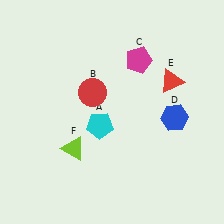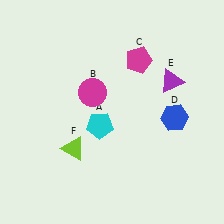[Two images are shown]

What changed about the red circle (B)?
In Image 1, B is red. In Image 2, it changed to magenta.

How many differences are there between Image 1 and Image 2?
There are 2 differences between the two images.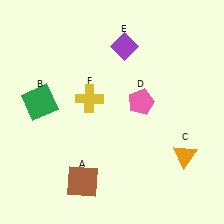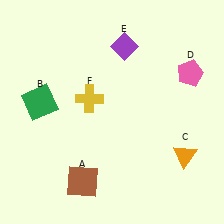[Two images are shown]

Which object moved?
The pink pentagon (D) moved right.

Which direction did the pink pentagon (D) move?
The pink pentagon (D) moved right.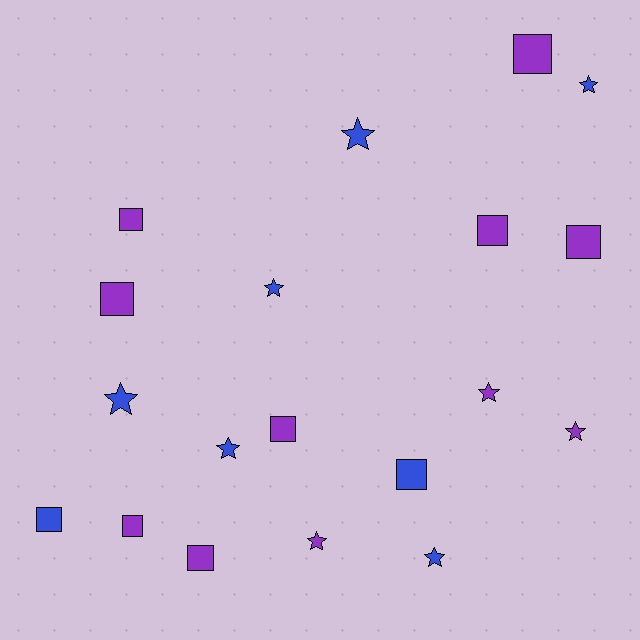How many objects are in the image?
There are 19 objects.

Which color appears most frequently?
Purple, with 11 objects.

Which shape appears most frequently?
Square, with 10 objects.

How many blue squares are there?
There are 2 blue squares.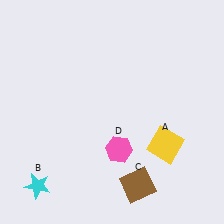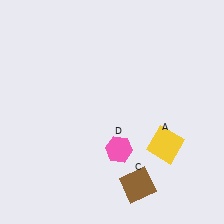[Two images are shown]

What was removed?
The cyan star (B) was removed in Image 2.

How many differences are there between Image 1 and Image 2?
There is 1 difference between the two images.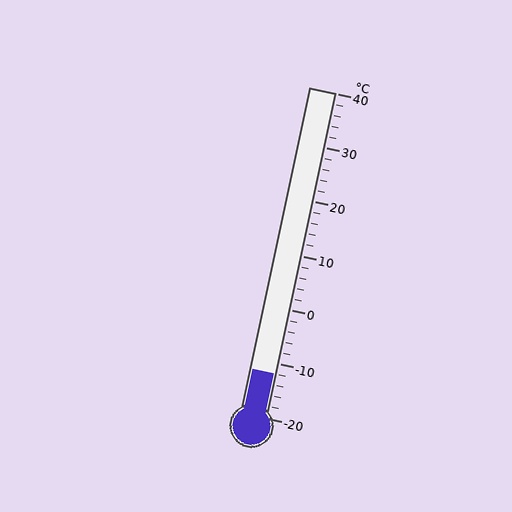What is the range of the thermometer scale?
The thermometer scale ranges from -20°C to 40°C.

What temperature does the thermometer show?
The thermometer shows approximately -12°C.